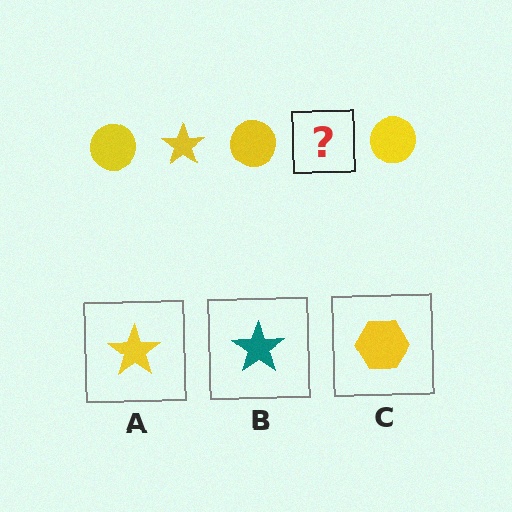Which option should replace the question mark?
Option A.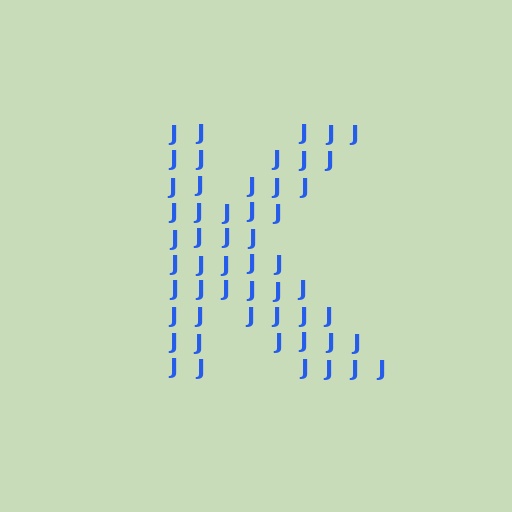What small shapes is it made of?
It is made of small letter J's.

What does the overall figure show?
The overall figure shows the letter K.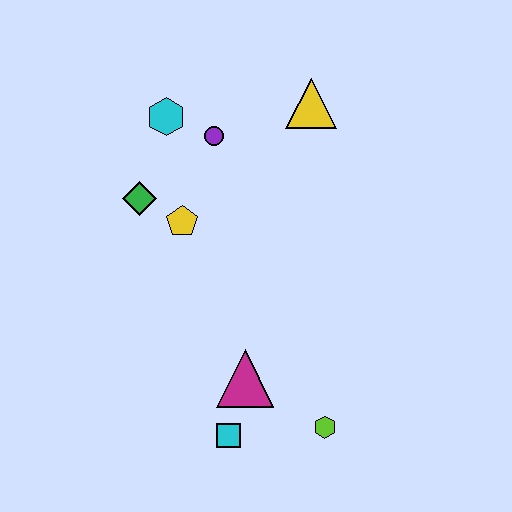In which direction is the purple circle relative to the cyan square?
The purple circle is above the cyan square.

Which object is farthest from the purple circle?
The lime hexagon is farthest from the purple circle.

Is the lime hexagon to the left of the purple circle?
No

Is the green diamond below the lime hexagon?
No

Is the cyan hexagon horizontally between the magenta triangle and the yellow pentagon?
No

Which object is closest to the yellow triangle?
The purple circle is closest to the yellow triangle.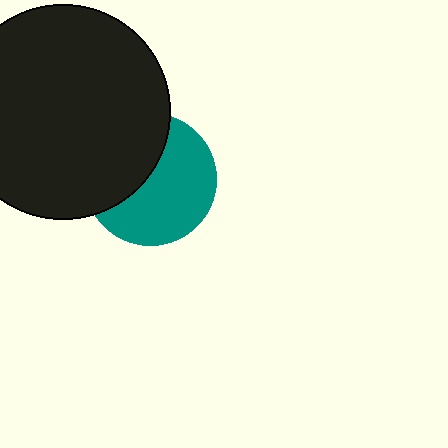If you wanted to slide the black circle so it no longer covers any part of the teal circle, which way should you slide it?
Slide it left — that is the most direct way to separate the two shapes.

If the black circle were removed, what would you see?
You would see the complete teal circle.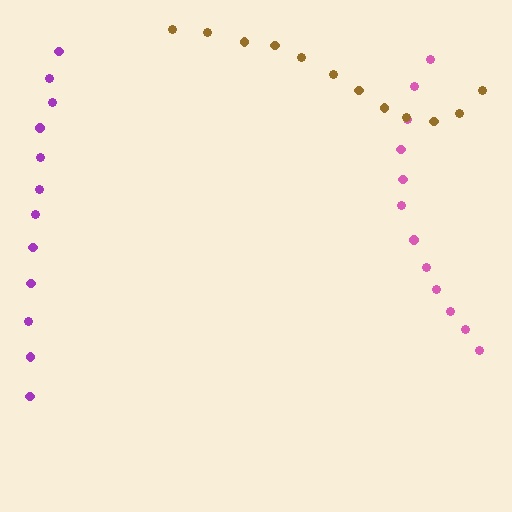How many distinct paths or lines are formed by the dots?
There are 3 distinct paths.